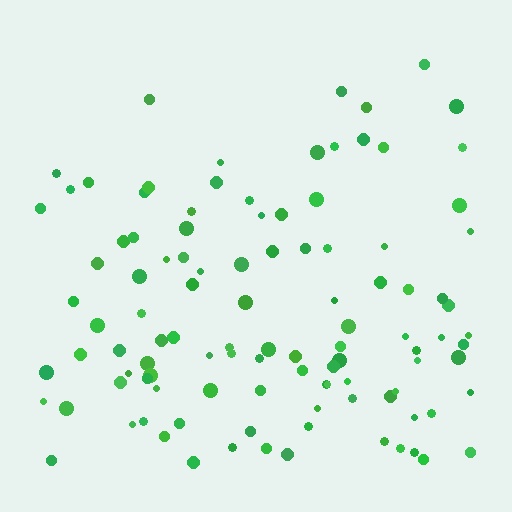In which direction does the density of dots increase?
From top to bottom, with the bottom side densest.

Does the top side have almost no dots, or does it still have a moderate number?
Still a moderate number, just noticeably fewer than the bottom.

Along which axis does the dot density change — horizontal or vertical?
Vertical.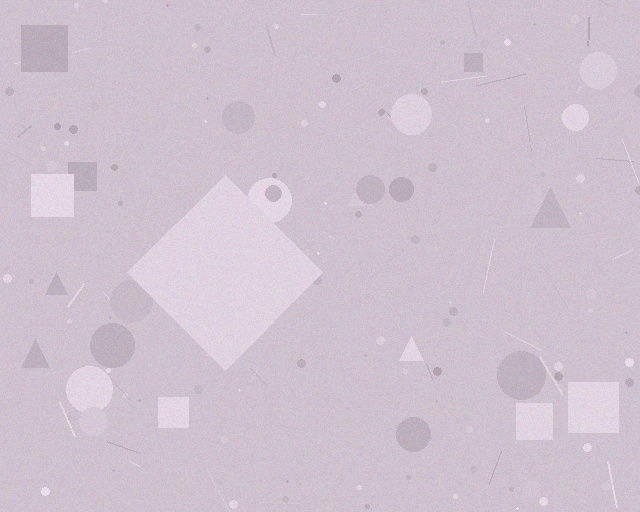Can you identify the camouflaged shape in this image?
The camouflaged shape is a diamond.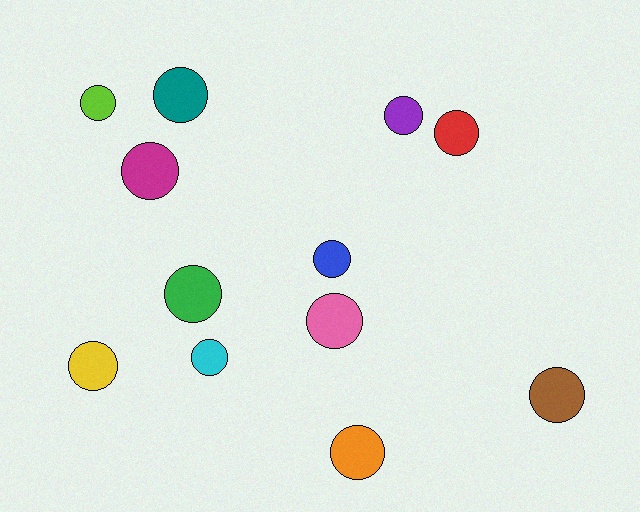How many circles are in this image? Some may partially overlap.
There are 12 circles.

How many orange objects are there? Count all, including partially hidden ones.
There is 1 orange object.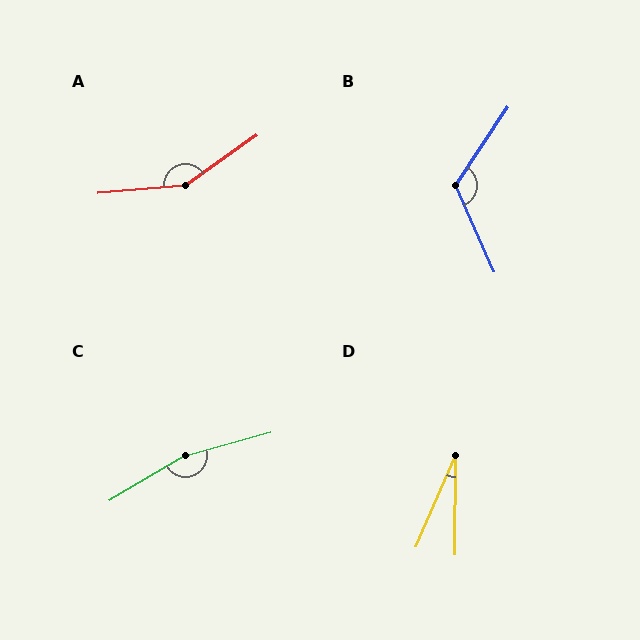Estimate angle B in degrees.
Approximately 122 degrees.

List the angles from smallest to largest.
D (23°), B (122°), A (150°), C (164°).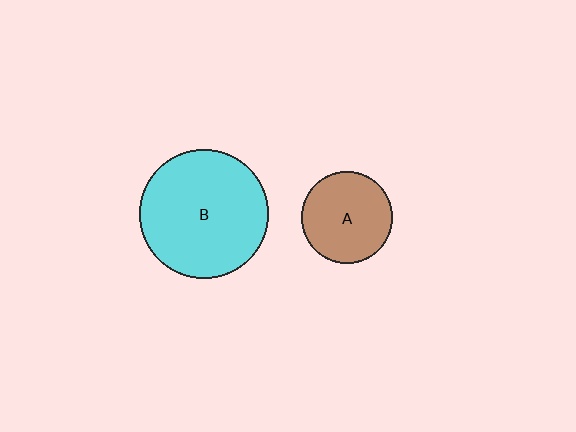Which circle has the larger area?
Circle B (cyan).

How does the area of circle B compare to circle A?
Approximately 2.0 times.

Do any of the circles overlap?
No, none of the circles overlap.